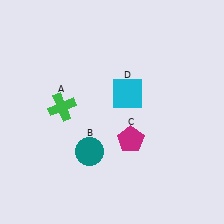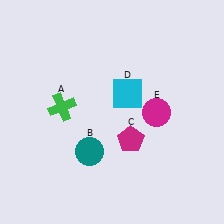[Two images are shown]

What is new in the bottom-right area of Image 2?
A magenta circle (E) was added in the bottom-right area of Image 2.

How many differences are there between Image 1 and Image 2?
There is 1 difference between the two images.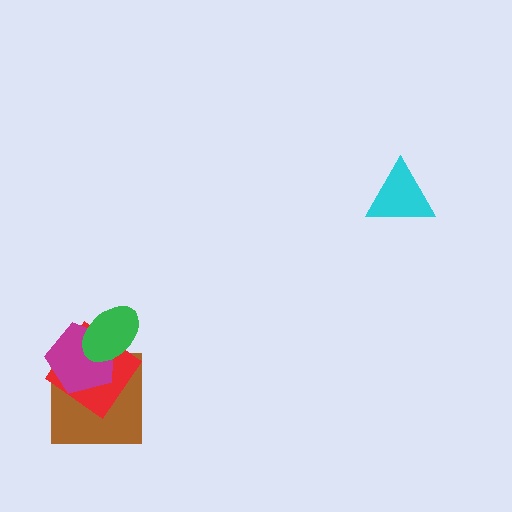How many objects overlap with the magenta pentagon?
3 objects overlap with the magenta pentagon.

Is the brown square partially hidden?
Yes, it is partially covered by another shape.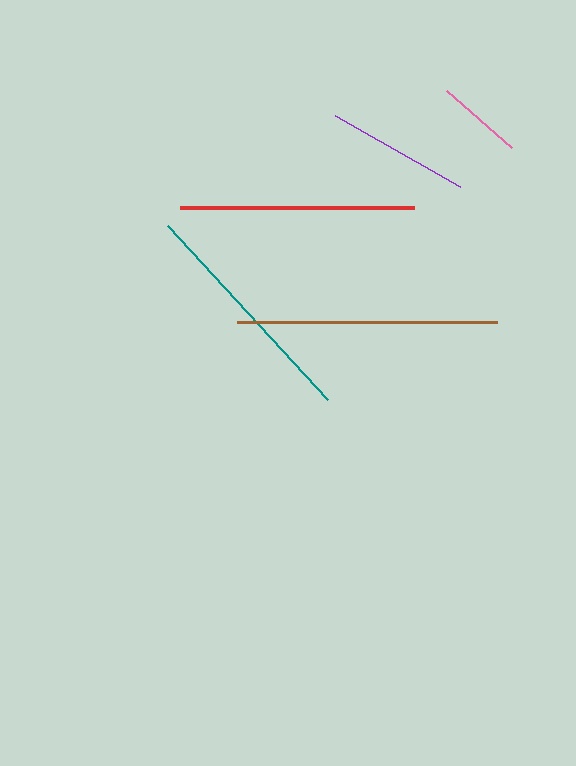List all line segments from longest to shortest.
From longest to shortest: brown, teal, red, purple, pink.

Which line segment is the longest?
The brown line is the longest at approximately 260 pixels.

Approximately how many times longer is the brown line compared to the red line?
The brown line is approximately 1.1 times the length of the red line.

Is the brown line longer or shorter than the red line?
The brown line is longer than the red line.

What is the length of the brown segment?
The brown segment is approximately 260 pixels long.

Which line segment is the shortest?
The pink line is the shortest at approximately 87 pixels.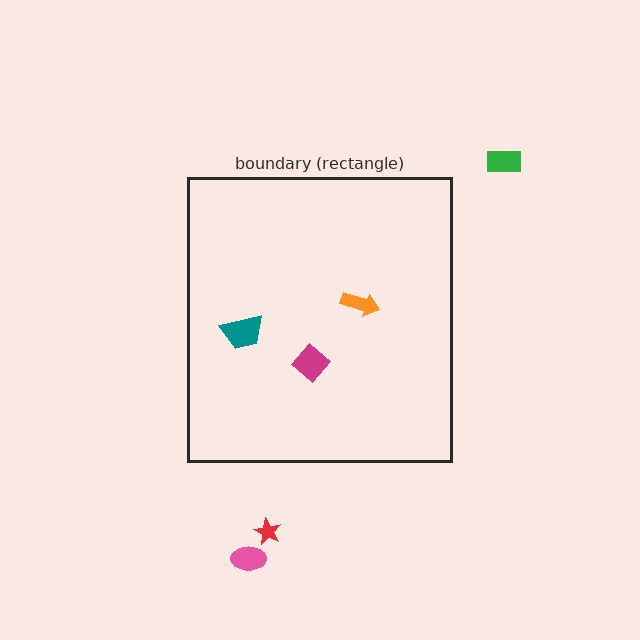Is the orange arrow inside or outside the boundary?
Inside.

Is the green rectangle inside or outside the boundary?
Outside.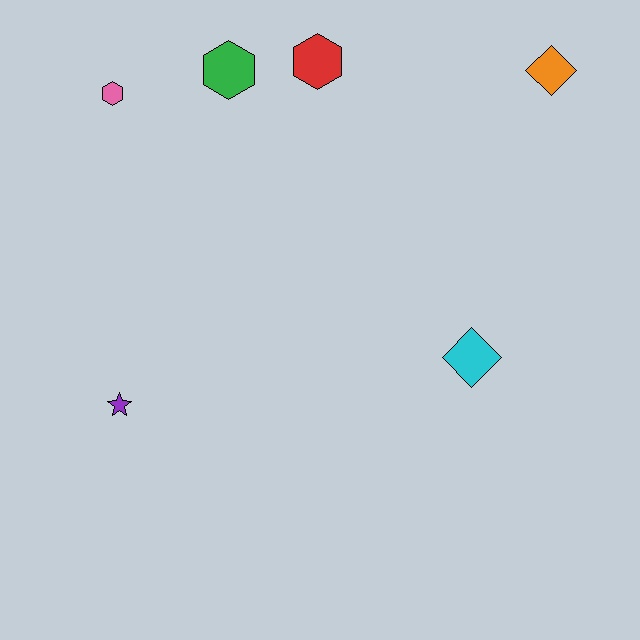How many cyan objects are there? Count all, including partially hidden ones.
There is 1 cyan object.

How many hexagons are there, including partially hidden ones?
There are 3 hexagons.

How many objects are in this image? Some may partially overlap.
There are 6 objects.